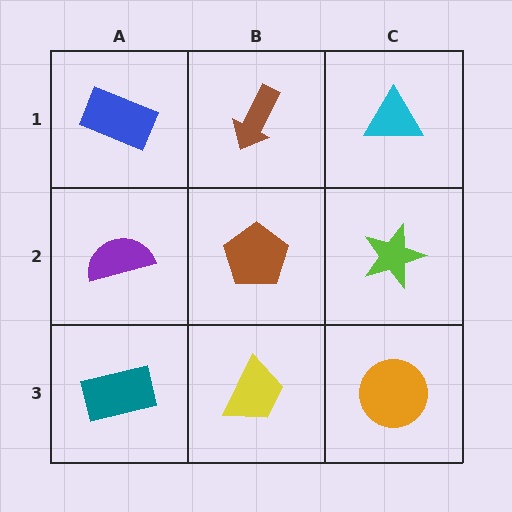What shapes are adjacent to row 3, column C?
A lime star (row 2, column C), a yellow trapezoid (row 3, column B).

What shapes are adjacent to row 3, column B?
A brown pentagon (row 2, column B), a teal rectangle (row 3, column A), an orange circle (row 3, column C).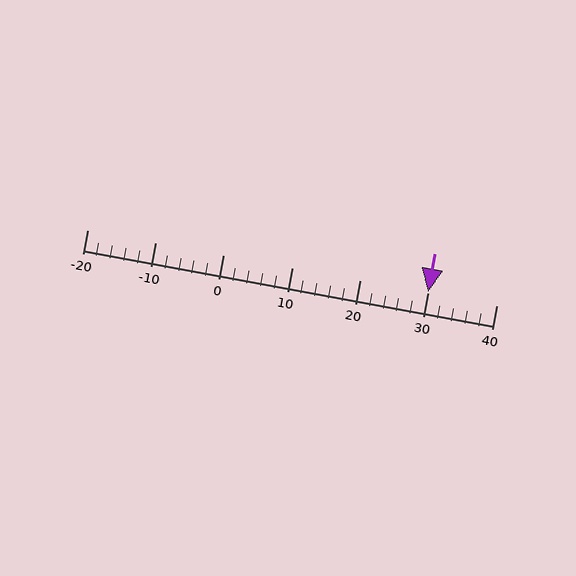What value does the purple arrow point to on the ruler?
The purple arrow points to approximately 30.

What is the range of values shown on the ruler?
The ruler shows values from -20 to 40.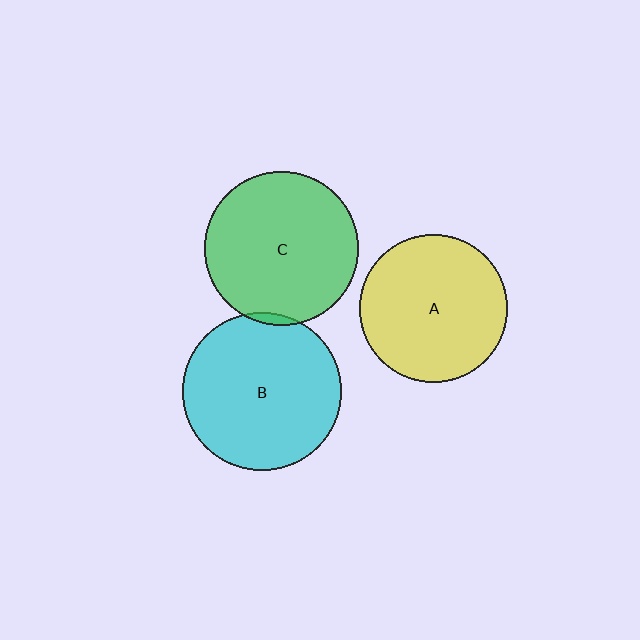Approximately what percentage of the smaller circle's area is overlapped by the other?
Approximately 5%.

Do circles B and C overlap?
Yes.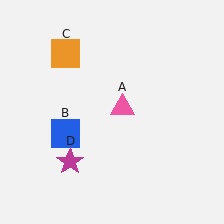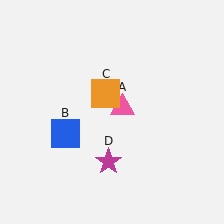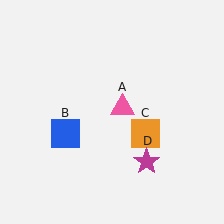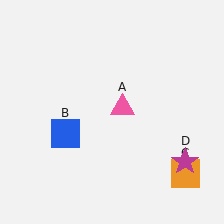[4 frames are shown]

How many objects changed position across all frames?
2 objects changed position: orange square (object C), magenta star (object D).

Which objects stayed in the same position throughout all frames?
Pink triangle (object A) and blue square (object B) remained stationary.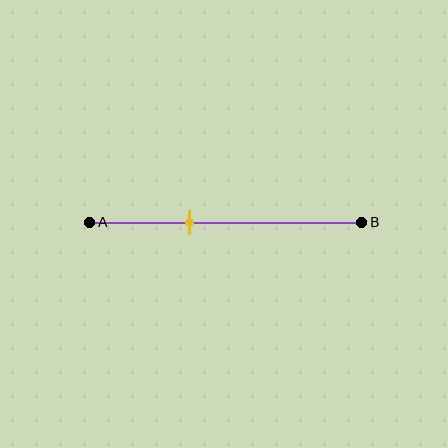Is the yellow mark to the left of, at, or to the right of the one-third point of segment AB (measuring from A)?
The yellow mark is to the right of the one-third point of segment AB.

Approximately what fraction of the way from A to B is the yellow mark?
The yellow mark is approximately 35% of the way from A to B.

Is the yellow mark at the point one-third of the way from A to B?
No, the mark is at about 35% from A, not at the 33% one-third point.